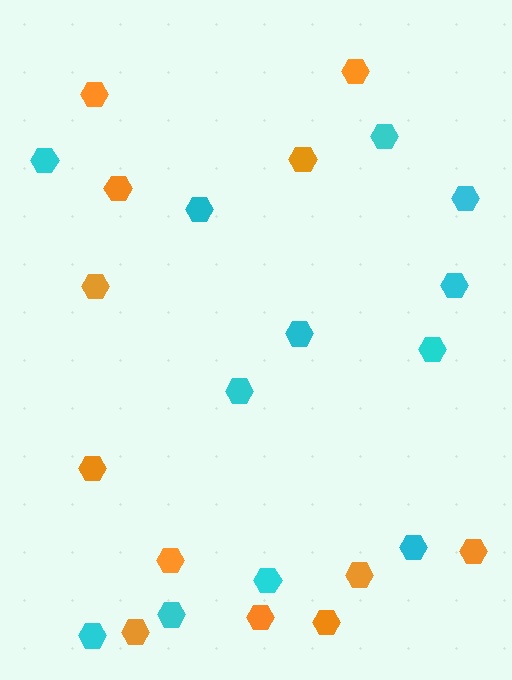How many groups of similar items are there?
There are 2 groups: one group of cyan hexagons (12) and one group of orange hexagons (12).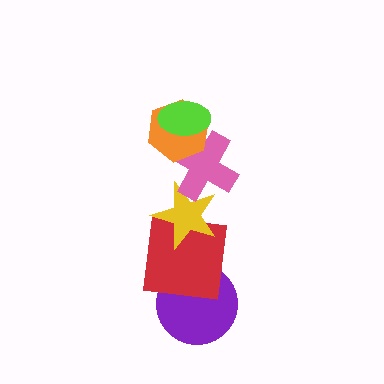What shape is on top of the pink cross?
The orange hexagon is on top of the pink cross.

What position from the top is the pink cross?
The pink cross is 3rd from the top.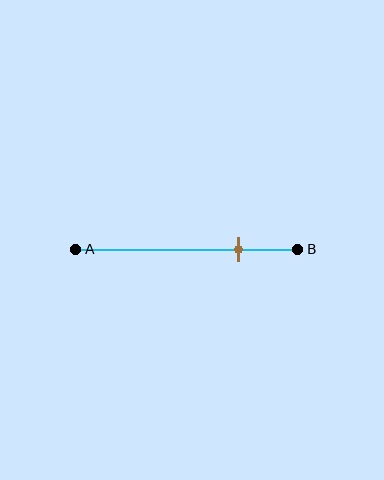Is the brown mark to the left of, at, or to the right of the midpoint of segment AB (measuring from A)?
The brown mark is to the right of the midpoint of segment AB.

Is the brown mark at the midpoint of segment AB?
No, the mark is at about 75% from A, not at the 50% midpoint.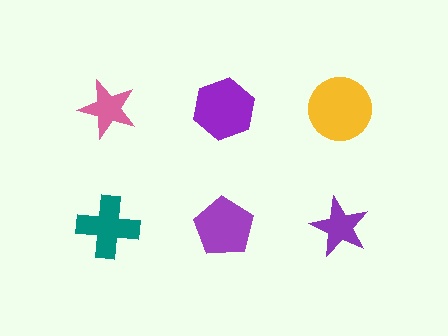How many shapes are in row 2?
3 shapes.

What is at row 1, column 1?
A pink star.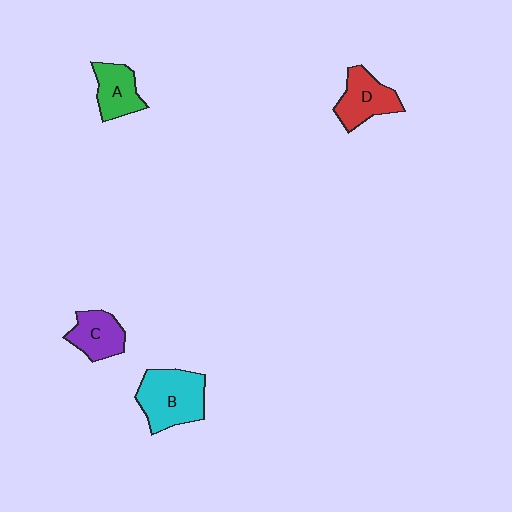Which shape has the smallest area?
Shape A (green).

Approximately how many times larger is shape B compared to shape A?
Approximately 1.6 times.